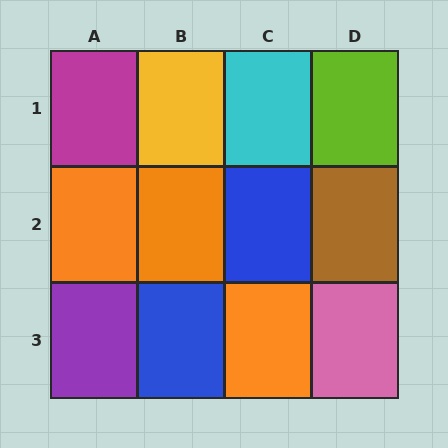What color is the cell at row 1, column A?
Magenta.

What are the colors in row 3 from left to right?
Purple, blue, orange, pink.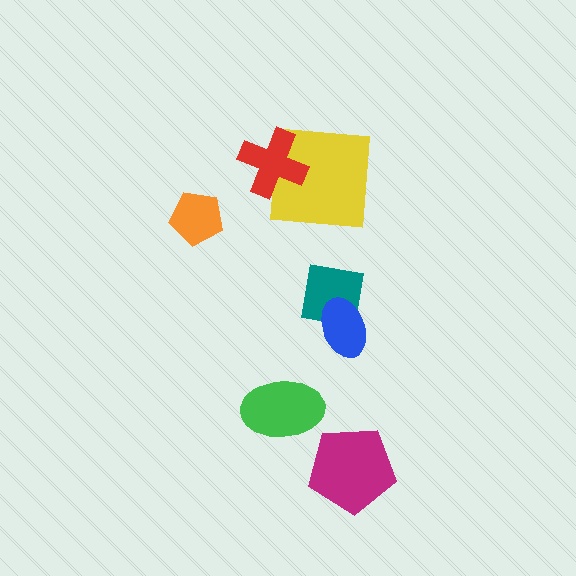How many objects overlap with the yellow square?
1 object overlaps with the yellow square.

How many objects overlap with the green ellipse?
0 objects overlap with the green ellipse.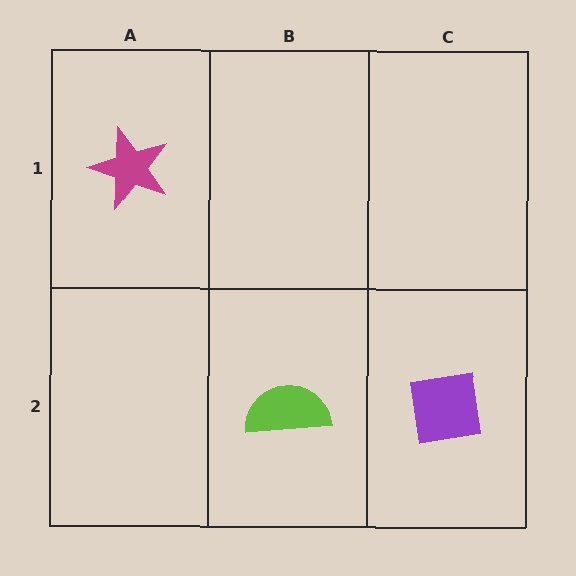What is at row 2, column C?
A purple square.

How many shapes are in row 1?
1 shape.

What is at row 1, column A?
A magenta star.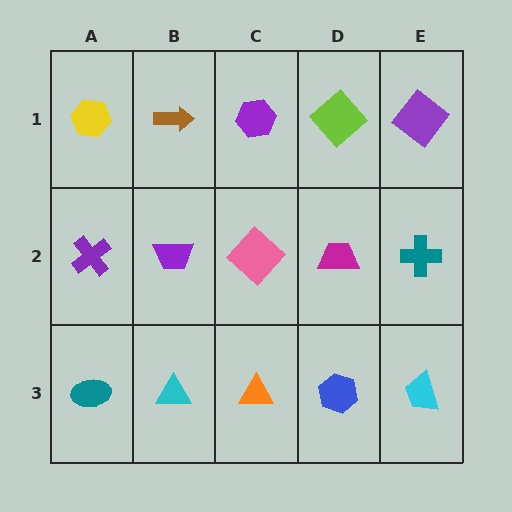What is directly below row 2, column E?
A cyan trapezoid.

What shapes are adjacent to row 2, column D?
A lime diamond (row 1, column D), a blue hexagon (row 3, column D), a pink diamond (row 2, column C), a teal cross (row 2, column E).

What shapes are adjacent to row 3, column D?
A magenta trapezoid (row 2, column D), an orange triangle (row 3, column C), a cyan trapezoid (row 3, column E).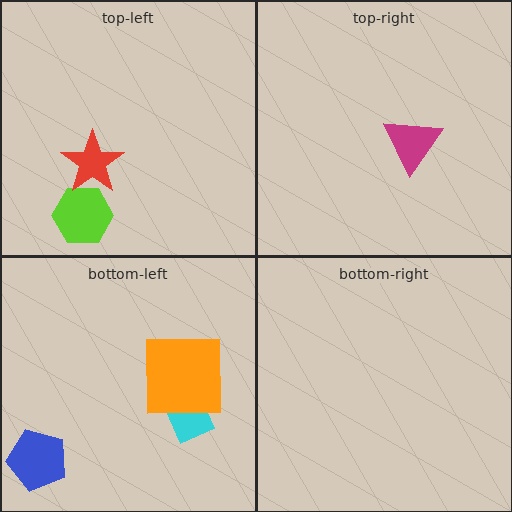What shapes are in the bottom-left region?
The cyan diamond, the blue pentagon, the orange square.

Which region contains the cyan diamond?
The bottom-left region.